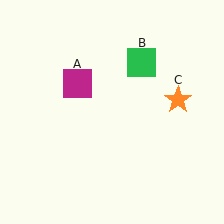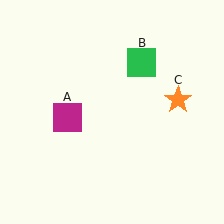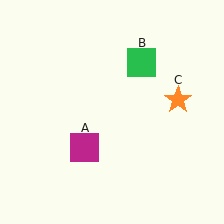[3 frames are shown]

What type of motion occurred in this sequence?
The magenta square (object A) rotated counterclockwise around the center of the scene.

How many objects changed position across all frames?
1 object changed position: magenta square (object A).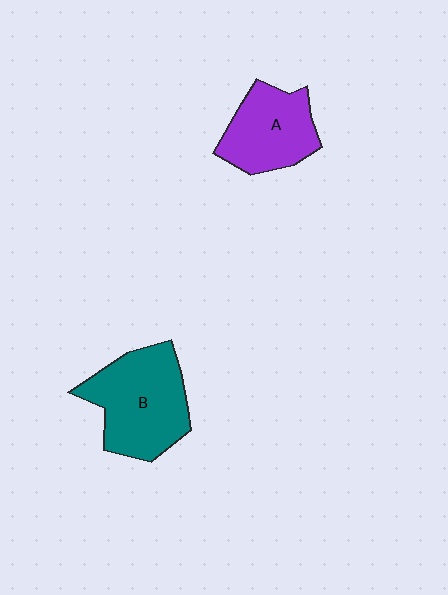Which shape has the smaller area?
Shape A (purple).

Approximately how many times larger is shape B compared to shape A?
Approximately 1.3 times.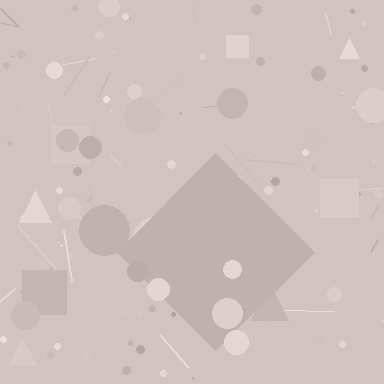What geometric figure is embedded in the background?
A diamond is embedded in the background.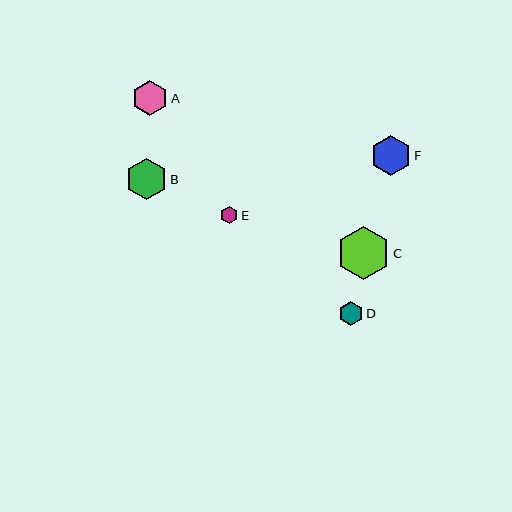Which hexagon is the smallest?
Hexagon E is the smallest with a size of approximately 17 pixels.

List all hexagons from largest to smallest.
From largest to smallest: C, B, F, A, D, E.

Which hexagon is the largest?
Hexagon C is the largest with a size of approximately 53 pixels.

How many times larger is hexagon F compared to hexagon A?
Hexagon F is approximately 1.1 times the size of hexagon A.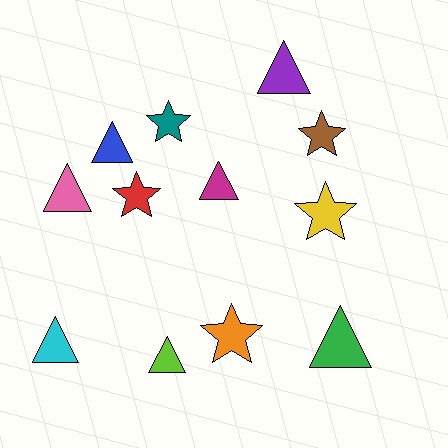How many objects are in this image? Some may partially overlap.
There are 12 objects.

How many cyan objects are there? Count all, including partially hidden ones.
There is 1 cyan object.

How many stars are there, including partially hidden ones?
There are 5 stars.